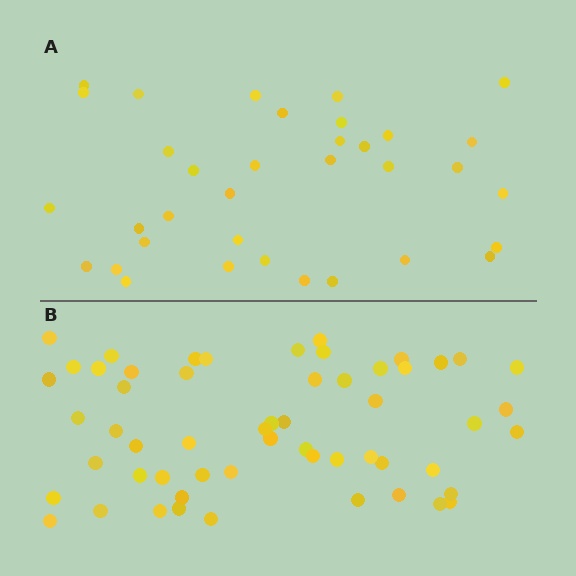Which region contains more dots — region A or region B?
Region B (the bottom region) has more dots.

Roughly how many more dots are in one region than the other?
Region B has approximately 20 more dots than region A.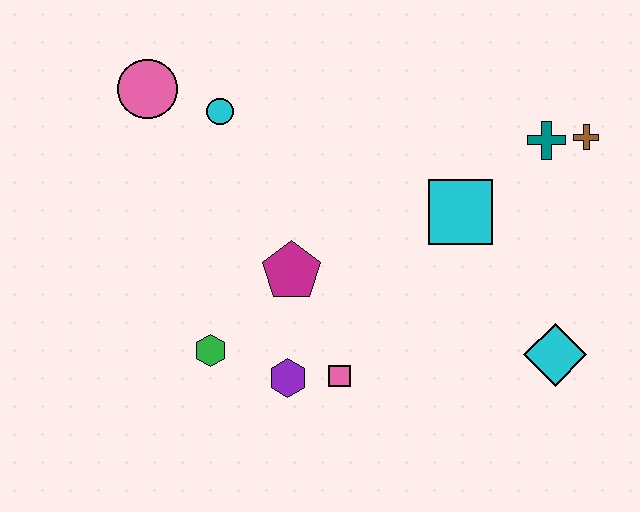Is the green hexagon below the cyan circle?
Yes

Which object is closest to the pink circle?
The cyan circle is closest to the pink circle.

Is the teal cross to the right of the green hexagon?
Yes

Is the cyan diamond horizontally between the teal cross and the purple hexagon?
No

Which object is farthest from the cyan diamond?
The pink circle is farthest from the cyan diamond.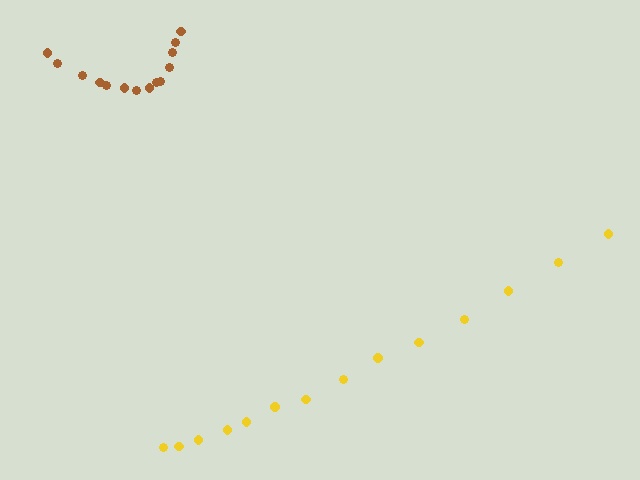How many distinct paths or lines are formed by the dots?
There are 2 distinct paths.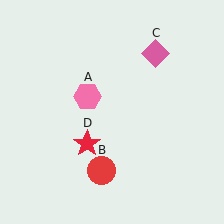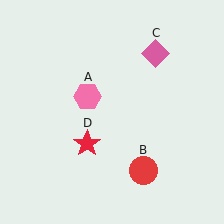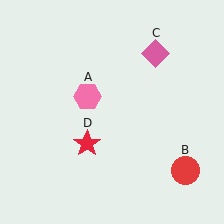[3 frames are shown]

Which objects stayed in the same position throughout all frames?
Pink hexagon (object A) and pink diamond (object C) and red star (object D) remained stationary.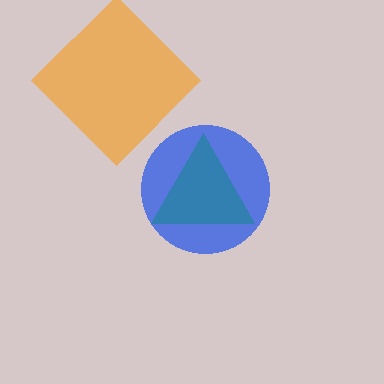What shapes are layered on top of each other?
The layered shapes are: a blue circle, a teal triangle, an orange diamond.